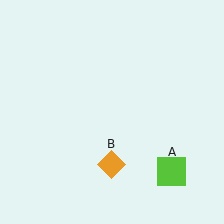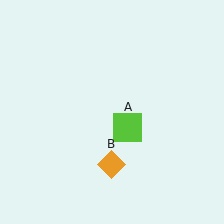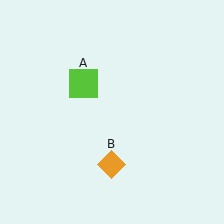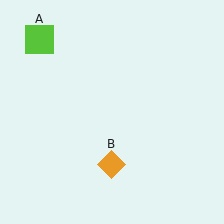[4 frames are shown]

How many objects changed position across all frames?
1 object changed position: lime square (object A).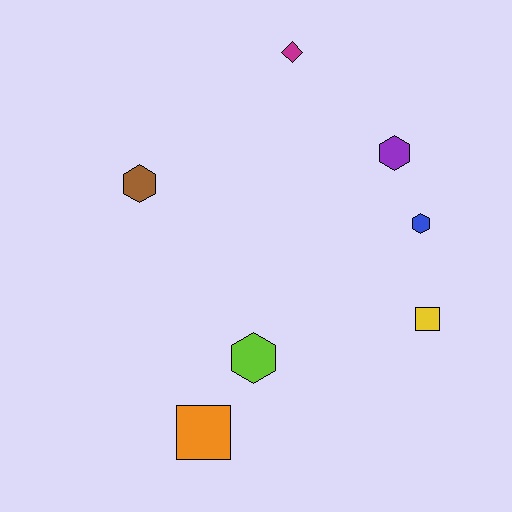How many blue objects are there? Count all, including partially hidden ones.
There is 1 blue object.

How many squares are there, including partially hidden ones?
There are 2 squares.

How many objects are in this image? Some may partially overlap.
There are 7 objects.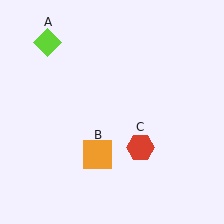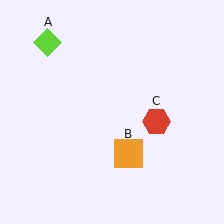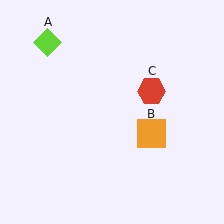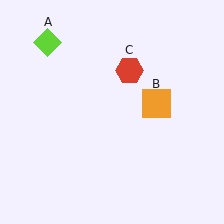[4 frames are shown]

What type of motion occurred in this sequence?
The orange square (object B), red hexagon (object C) rotated counterclockwise around the center of the scene.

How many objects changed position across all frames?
2 objects changed position: orange square (object B), red hexagon (object C).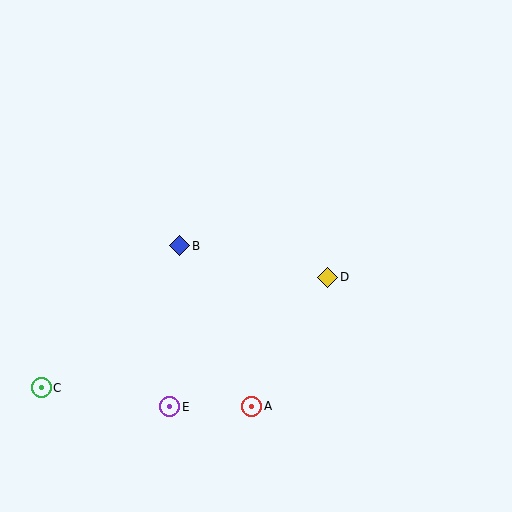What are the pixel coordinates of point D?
Point D is at (328, 277).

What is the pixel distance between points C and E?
The distance between C and E is 130 pixels.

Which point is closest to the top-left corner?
Point B is closest to the top-left corner.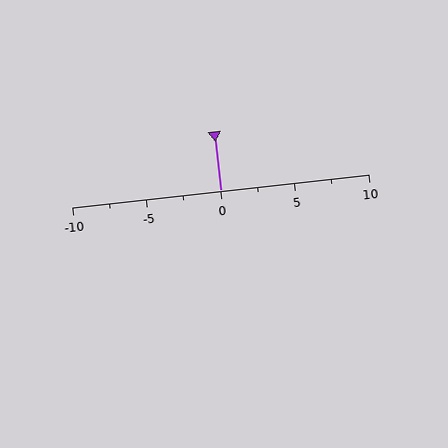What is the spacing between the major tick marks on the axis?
The major ticks are spaced 5 apart.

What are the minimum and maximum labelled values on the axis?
The axis runs from -10 to 10.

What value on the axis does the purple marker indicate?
The marker indicates approximately 0.